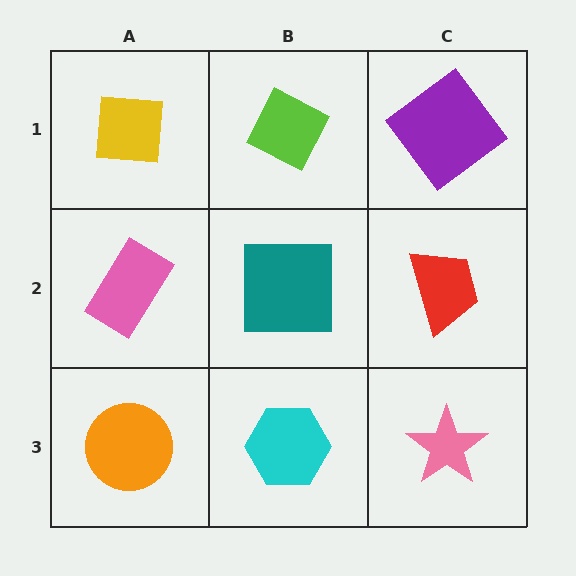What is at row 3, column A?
An orange circle.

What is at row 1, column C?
A purple diamond.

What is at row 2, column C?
A red trapezoid.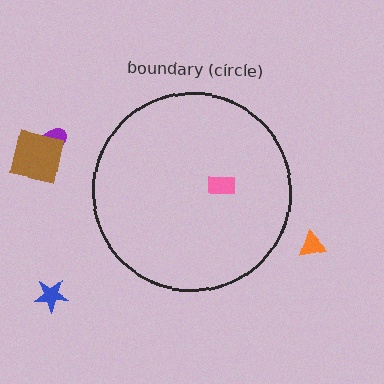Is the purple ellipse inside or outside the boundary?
Outside.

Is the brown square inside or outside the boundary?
Outside.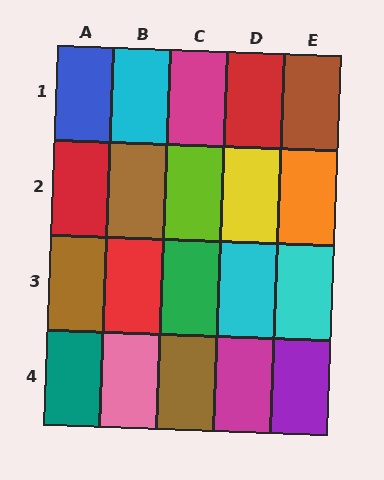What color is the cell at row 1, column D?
Red.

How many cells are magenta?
2 cells are magenta.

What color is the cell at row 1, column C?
Magenta.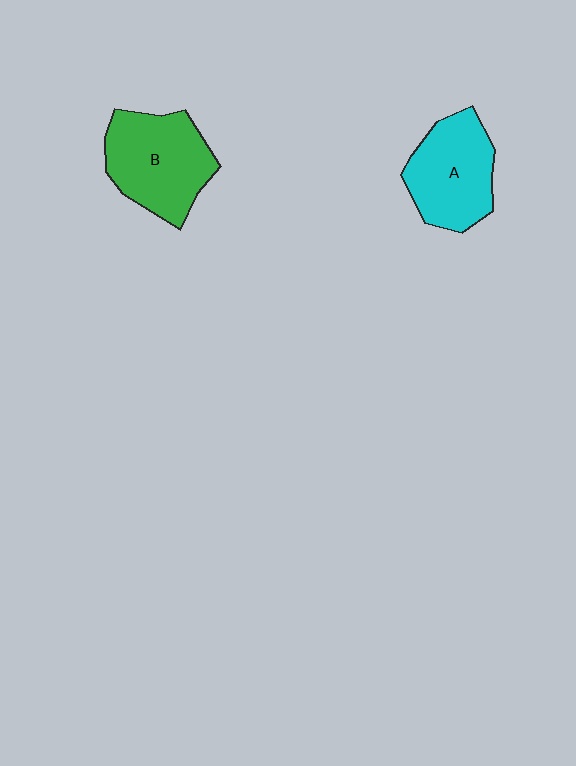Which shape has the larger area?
Shape B (green).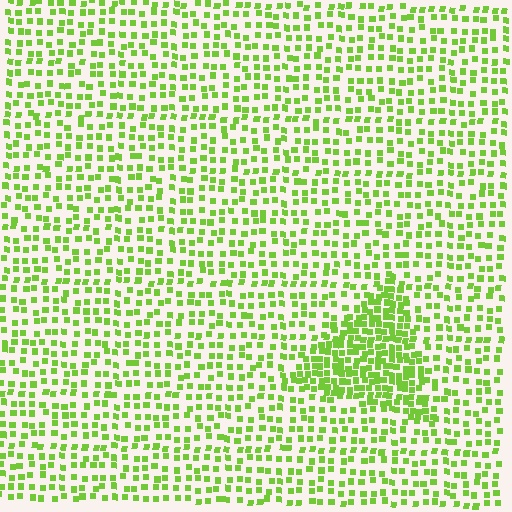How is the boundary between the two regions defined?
The boundary is defined by a change in element density (approximately 2.1x ratio). All elements are the same color, size, and shape.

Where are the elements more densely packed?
The elements are more densely packed inside the triangle boundary.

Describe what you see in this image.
The image contains small lime elements arranged at two different densities. A triangle-shaped region is visible where the elements are more densely packed than the surrounding area.